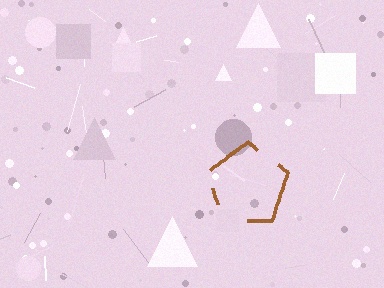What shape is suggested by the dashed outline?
The dashed outline suggests a pentagon.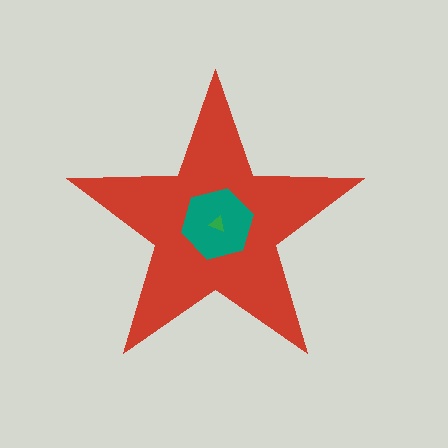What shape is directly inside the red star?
The teal hexagon.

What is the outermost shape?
The red star.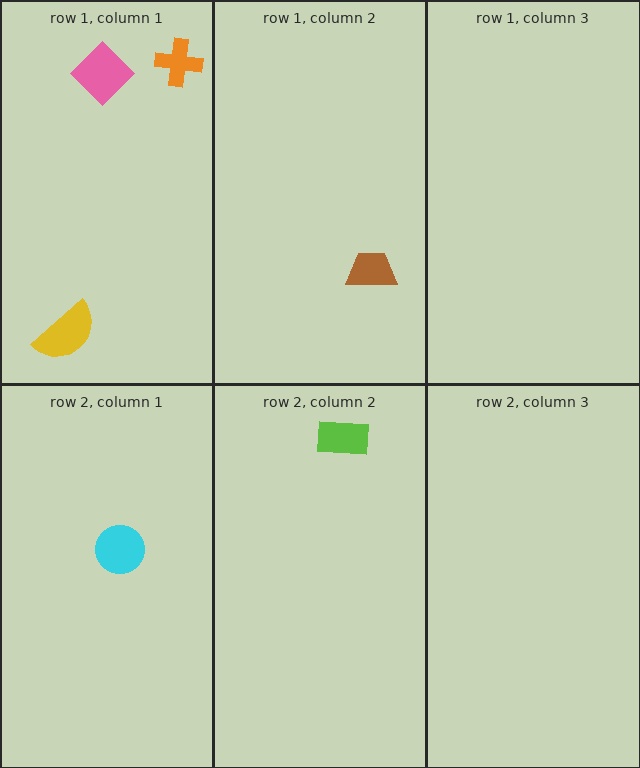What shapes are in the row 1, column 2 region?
The brown trapezoid.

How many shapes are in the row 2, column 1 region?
1.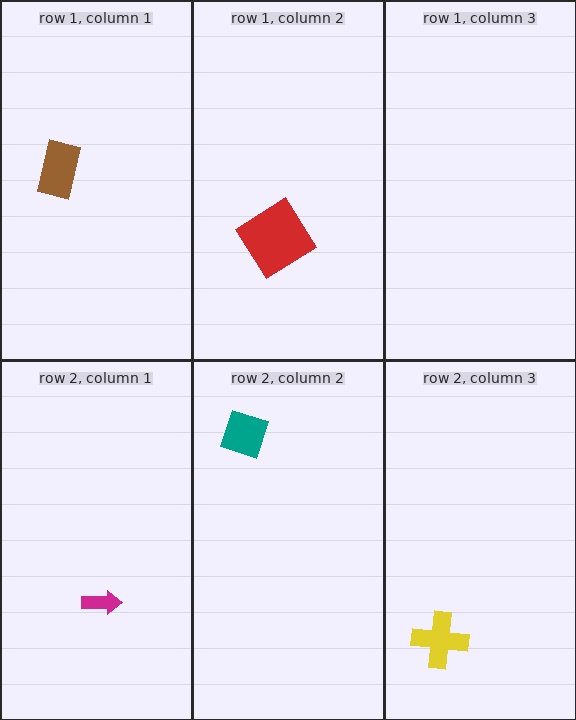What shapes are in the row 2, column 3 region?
The yellow cross.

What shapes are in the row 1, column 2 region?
The red diamond.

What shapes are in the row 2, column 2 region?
The teal diamond.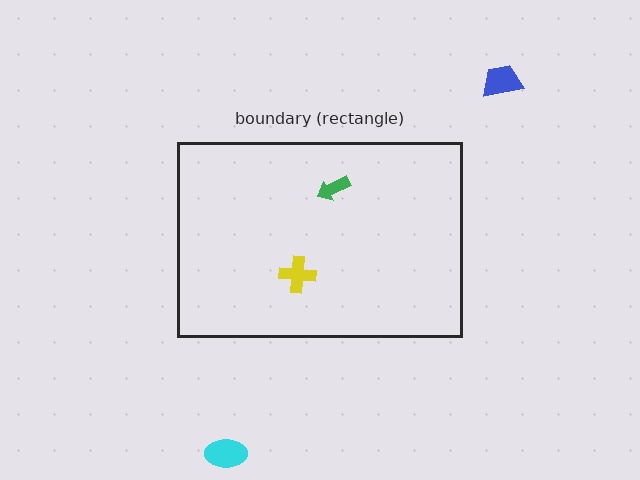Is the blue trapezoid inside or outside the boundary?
Outside.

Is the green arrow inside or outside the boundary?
Inside.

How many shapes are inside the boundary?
2 inside, 2 outside.